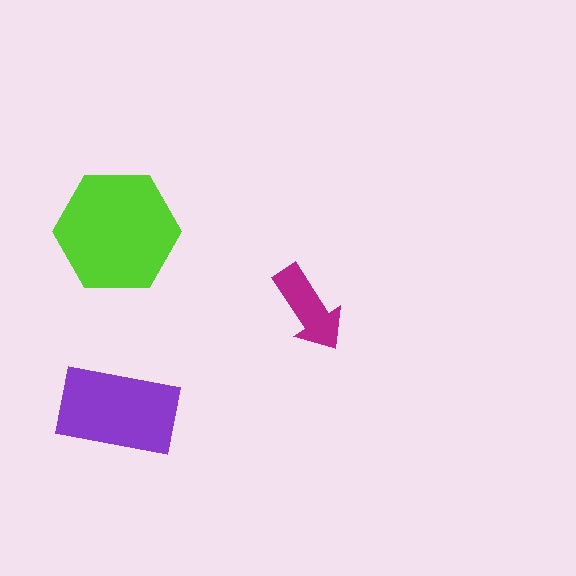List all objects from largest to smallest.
The lime hexagon, the purple rectangle, the magenta arrow.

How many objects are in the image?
There are 3 objects in the image.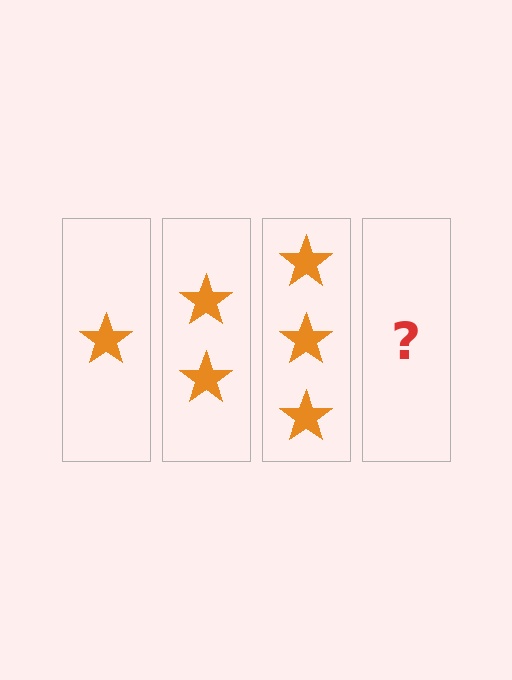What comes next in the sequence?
The next element should be 4 stars.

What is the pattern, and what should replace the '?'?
The pattern is that each step adds one more star. The '?' should be 4 stars.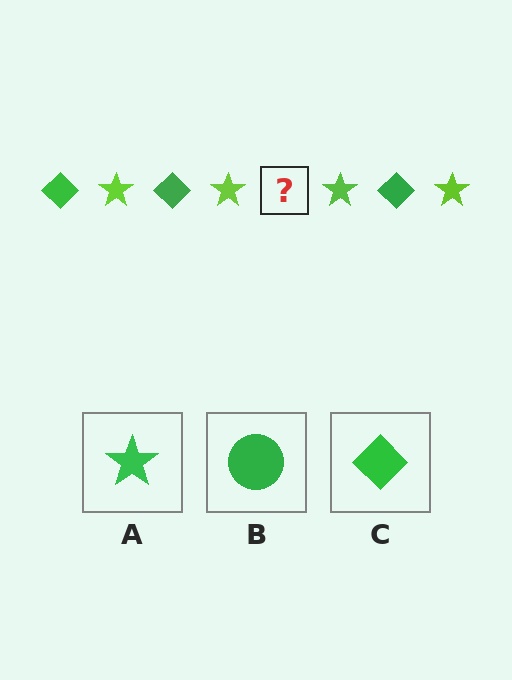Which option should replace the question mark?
Option C.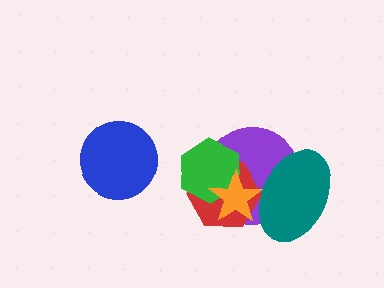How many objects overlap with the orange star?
4 objects overlap with the orange star.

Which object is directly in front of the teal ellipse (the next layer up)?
The red hexagon is directly in front of the teal ellipse.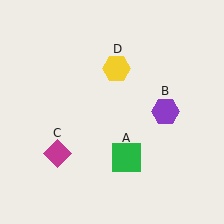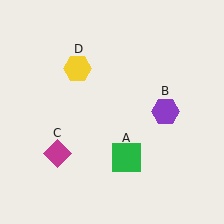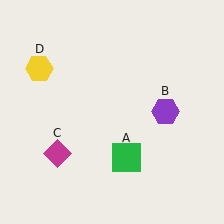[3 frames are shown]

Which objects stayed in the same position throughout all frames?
Green square (object A) and purple hexagon (object B) and magenta diamond (object C) remained stationary.